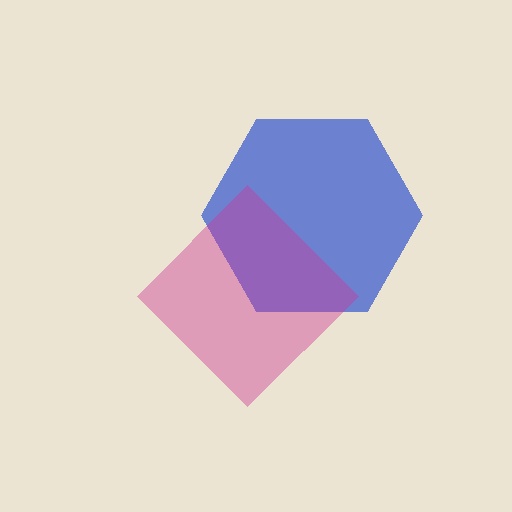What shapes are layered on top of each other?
The layered shapes are: a blue hexagon, a magenta diamond.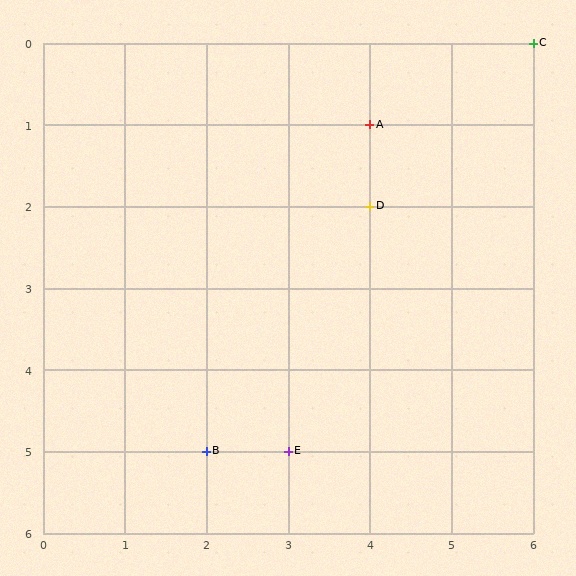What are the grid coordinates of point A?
Point A is at grid coordinates (4, 1).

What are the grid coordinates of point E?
Point E is at grid coordinates (3, 5).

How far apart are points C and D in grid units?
Points C and D are 2 columns and 2 rows apart (about 2.8 grid units diagonally).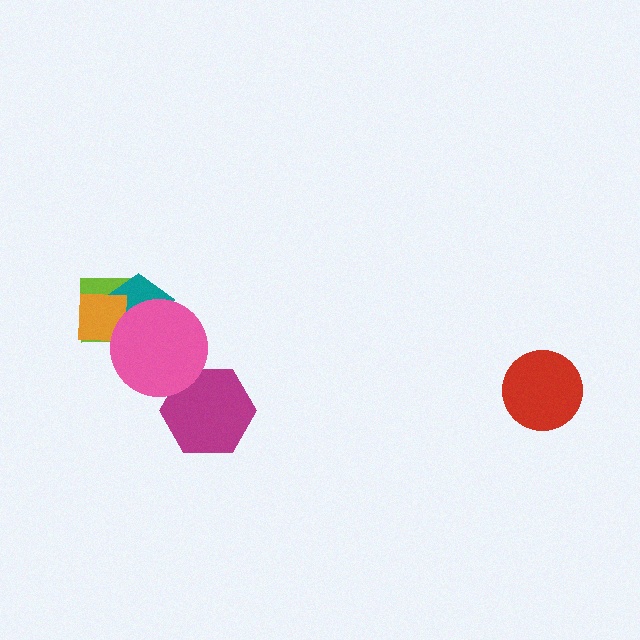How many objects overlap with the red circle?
0 objects overlap with the red circle.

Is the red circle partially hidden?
No, no other shape covers it.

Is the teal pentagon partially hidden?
Yes, it is partially covered by another shape.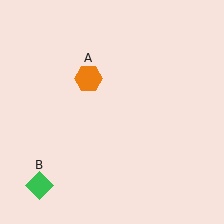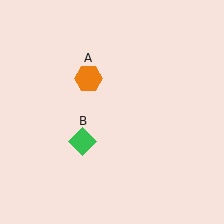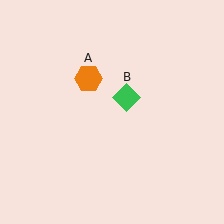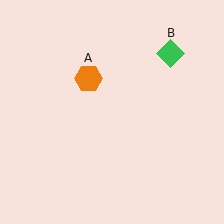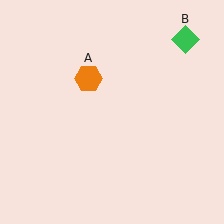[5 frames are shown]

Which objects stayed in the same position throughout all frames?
Orange hexagon (object A) remained stationary.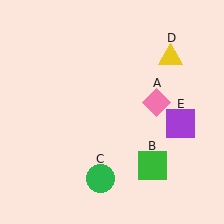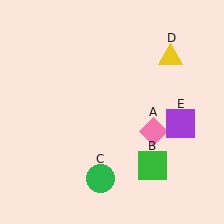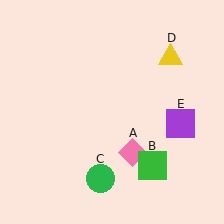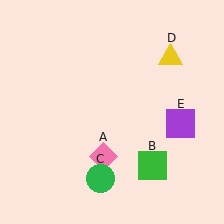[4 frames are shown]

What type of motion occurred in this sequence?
The pink diamond (object A) rotated clockwise around the center of the scene.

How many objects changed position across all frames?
1 object changed position: pink diamond (object A).